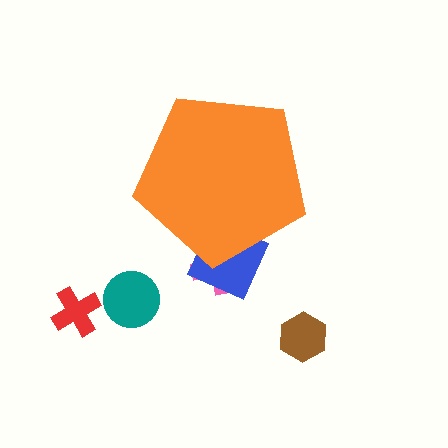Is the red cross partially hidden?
No, the red cross is fully visible.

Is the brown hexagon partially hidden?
No, the brown hexagon is fully visible.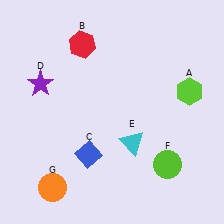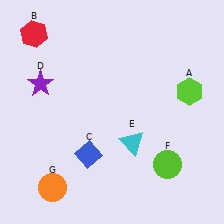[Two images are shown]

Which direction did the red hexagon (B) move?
The red hexagon (B) moved left.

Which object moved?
The red hexagon (B) moved left.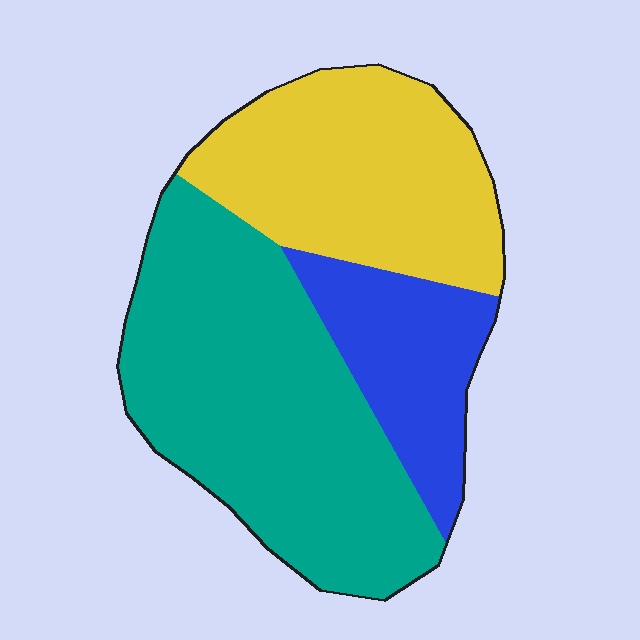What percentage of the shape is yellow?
Yellow takes up between a sixth and a third of the shape.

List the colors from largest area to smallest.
From largest to smallest: teal, yellow, blue.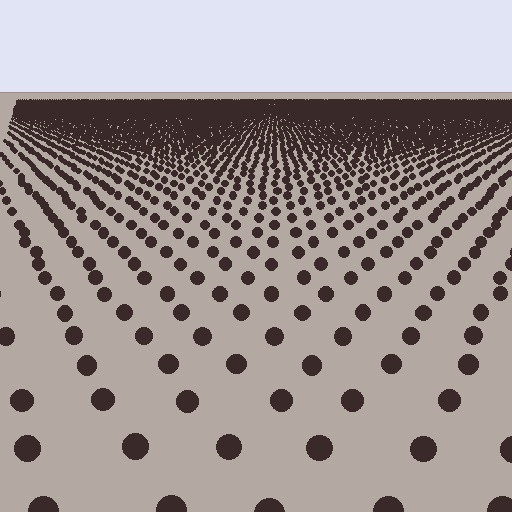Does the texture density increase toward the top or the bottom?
Density increases toward the top.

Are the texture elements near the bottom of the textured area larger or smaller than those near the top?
Larger. Near the bottom, elements are closer to the viewer and appear at a bigger on-screen size.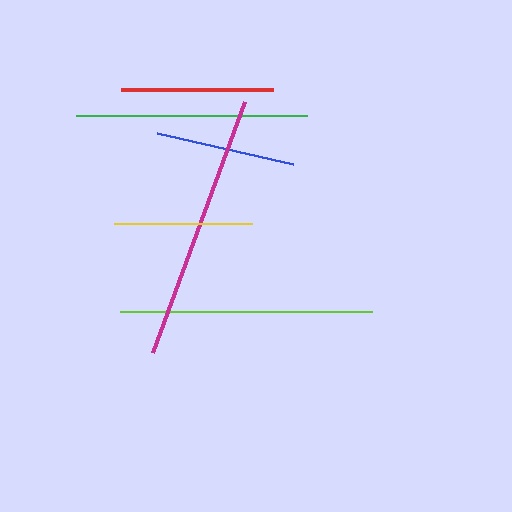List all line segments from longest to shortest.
From longest to shortest: magenta, lime, green, red, blue, yellow.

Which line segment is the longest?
The magenta line is the longest at approximately 267 pixels.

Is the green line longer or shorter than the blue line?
The green line is longer than the blue line.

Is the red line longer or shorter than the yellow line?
The red line is longer than the yellow line.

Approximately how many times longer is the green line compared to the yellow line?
The green line is approximately 1.7 times the length of the yellow line.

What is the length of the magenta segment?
The magenta segment is approximately 267 pixels long.